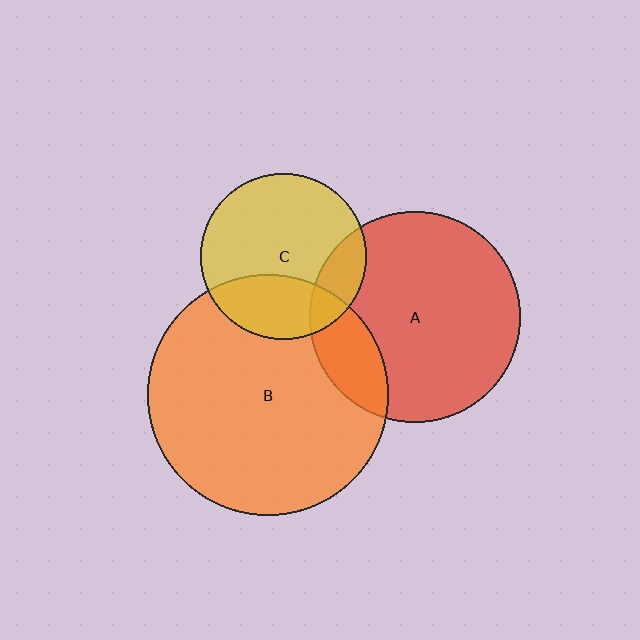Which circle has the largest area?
Circle B (orange).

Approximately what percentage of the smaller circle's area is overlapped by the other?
Approximately 30%.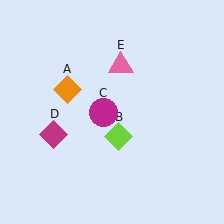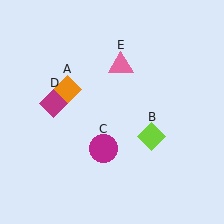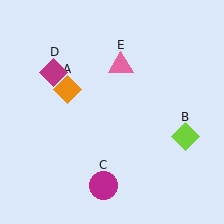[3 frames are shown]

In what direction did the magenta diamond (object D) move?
The magenta diamond (object D) moved up.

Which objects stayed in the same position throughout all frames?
Orange diamond (object A) and pink triangle (object E) remained stationary.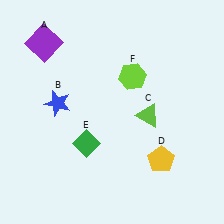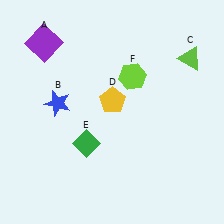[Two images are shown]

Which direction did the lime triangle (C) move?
The lime triangle (C) moved up.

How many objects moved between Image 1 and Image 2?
2 objects moved between the two images.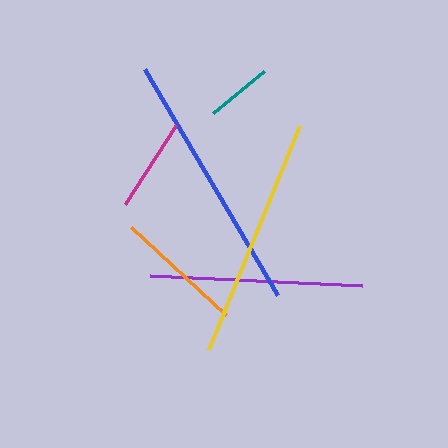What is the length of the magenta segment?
The magenta segment is approximately 94 pixels long.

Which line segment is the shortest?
The teal line is the shortest at approximately 66 pixels.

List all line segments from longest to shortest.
From longest to shortest: blue, yellow, purple, orange, magenta, teal.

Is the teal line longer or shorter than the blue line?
The blue line is longer than the teal line.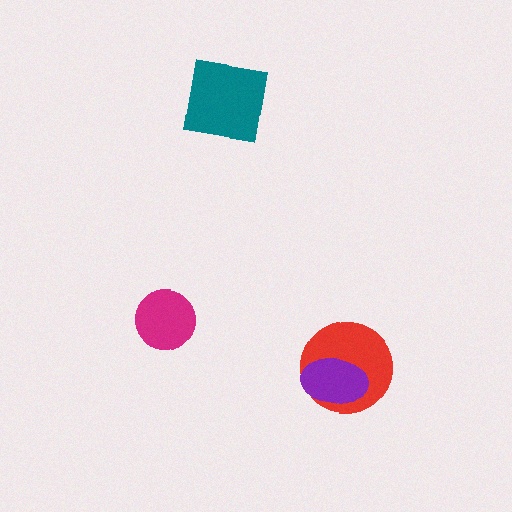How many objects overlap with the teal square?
0 objects overlap with the teal square.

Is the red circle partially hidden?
Yes, it is partially covered by another shape.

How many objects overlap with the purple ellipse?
1 object overlaps with the purple ellipse.